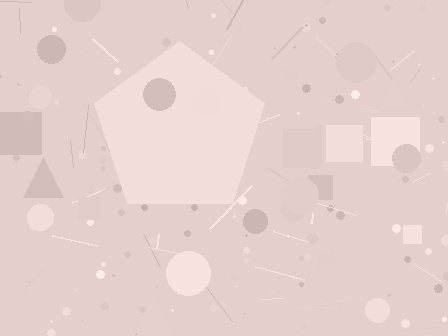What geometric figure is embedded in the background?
A pentagon is embedded in the background.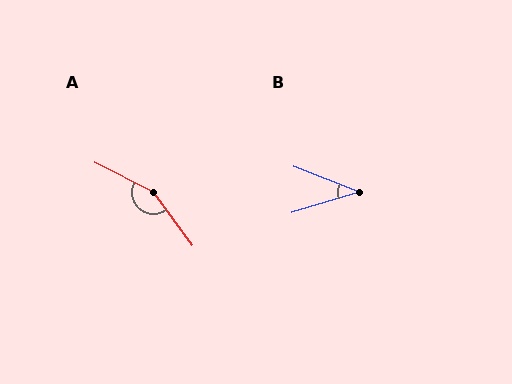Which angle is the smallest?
B, at approximately 38 degrees.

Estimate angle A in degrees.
Approximately 153 degrees.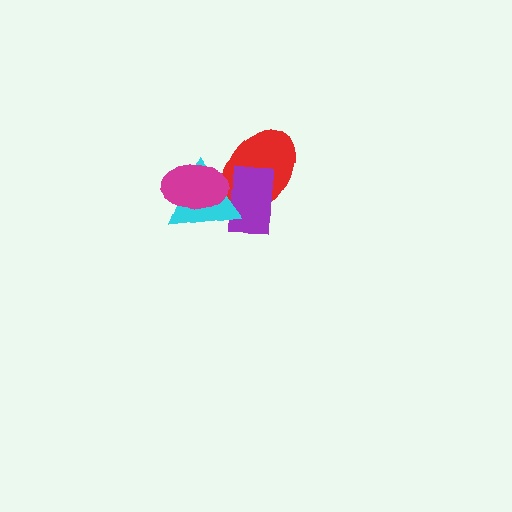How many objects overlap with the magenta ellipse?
3 objects overlap with the magenta ellipse.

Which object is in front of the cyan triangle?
The magenta ellipse is in front of the cyan triangle.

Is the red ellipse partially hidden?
Yes, it is partially covered by another shape.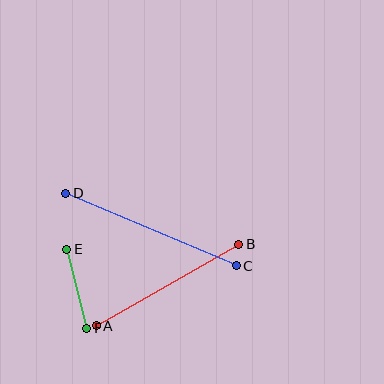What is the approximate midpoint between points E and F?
The midpoint is at approximately (77, 289) pixels.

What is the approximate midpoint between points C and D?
The midpoint is at approximately (151, 230) pixels.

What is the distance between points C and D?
The distance is approximately 185 pixels.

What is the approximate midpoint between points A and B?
The midpoint is at approximately (167, 285) pixels.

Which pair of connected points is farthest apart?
Points C and D are farthest apart.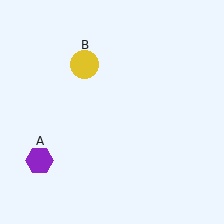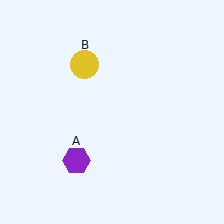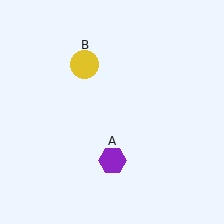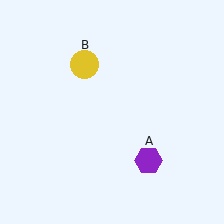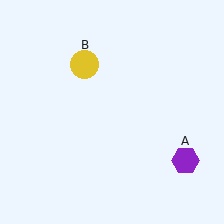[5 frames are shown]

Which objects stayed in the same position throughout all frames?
Yellow circle (object B) remained stationary.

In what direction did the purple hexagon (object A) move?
The purple hexagon (object A) moved right.